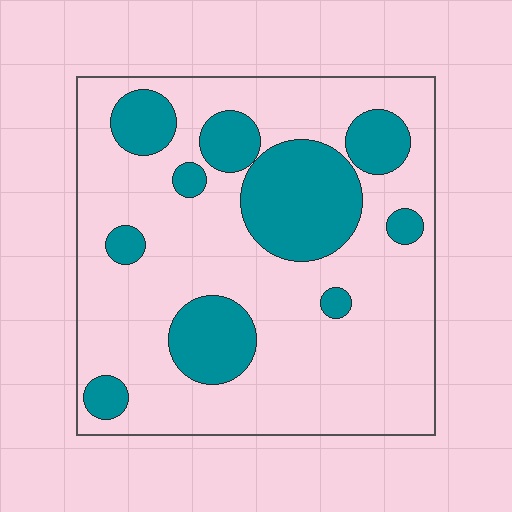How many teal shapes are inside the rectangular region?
10.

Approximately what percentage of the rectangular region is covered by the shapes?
Approximately 25%.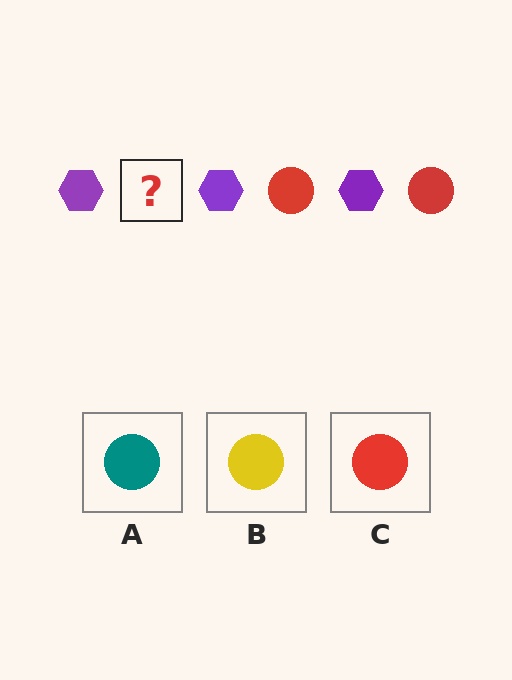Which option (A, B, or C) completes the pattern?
C.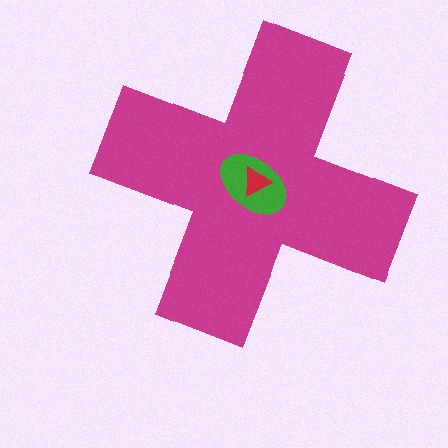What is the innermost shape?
The red triangle.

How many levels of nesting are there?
3.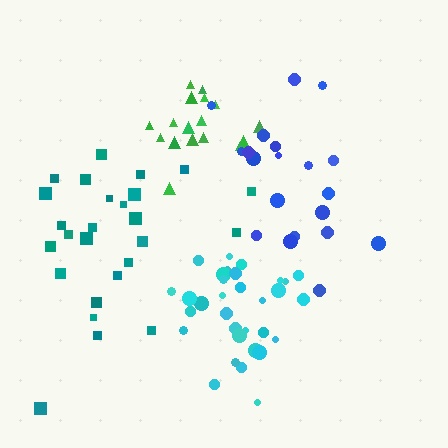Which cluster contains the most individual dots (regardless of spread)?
Cyan (33).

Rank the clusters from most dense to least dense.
cyan, green, teal, blue.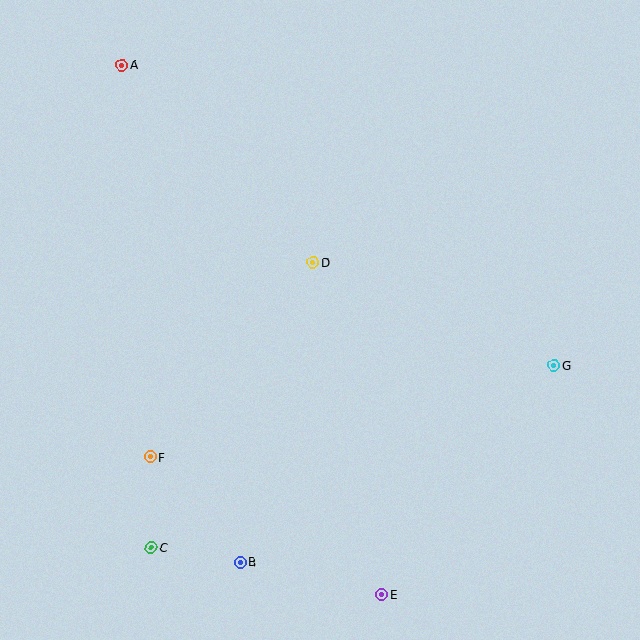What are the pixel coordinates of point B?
Point B is at (240, 562).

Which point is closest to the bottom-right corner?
Point E is closest to the bottom-right corner.